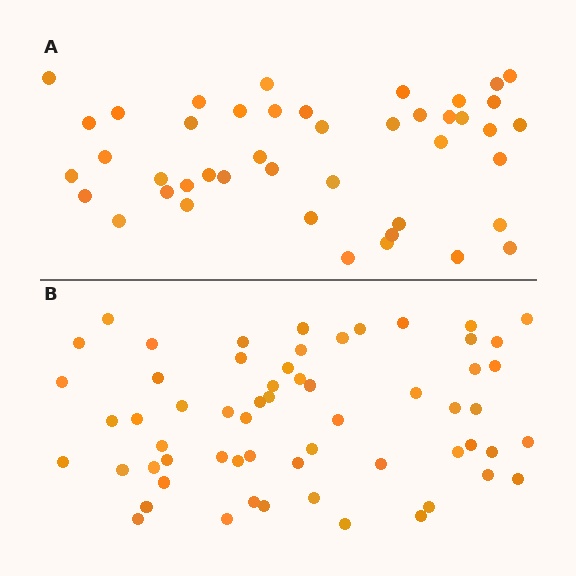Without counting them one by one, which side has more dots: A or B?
Region B (the bottom region) has more dots.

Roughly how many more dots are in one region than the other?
Region B has approximately 15 more dots than region A.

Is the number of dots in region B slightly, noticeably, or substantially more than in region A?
Region B has noticeably more, but not dramatically so. The ratio is roughly 1.4 to 1.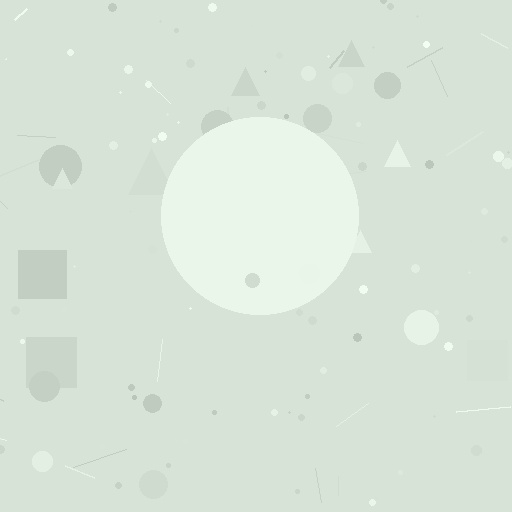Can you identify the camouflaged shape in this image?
The camouflaged shape is a circle.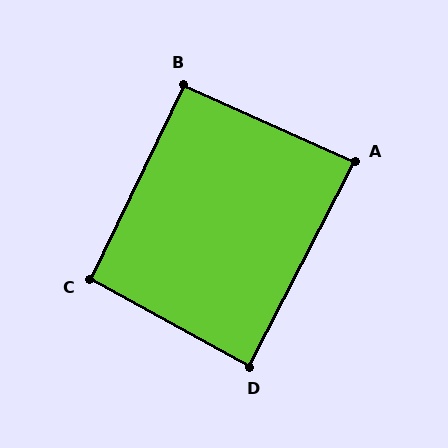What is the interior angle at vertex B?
Approximately 92 degrees (approximately right).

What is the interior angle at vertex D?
Approximately 88 degrees (approximately right).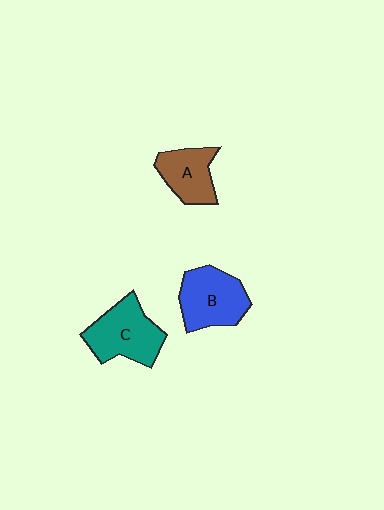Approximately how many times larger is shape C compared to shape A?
Approximately 1.3 times.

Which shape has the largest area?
Shape C (teal).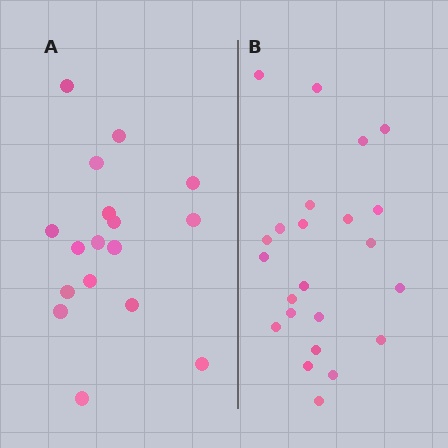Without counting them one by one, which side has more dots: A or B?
Region B (the right region) has more dots.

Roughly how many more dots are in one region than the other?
Region B has about 6 more dots than region A.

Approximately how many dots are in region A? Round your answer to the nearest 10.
About 20 dots. (The exact count is 17, which rounds to 20.)